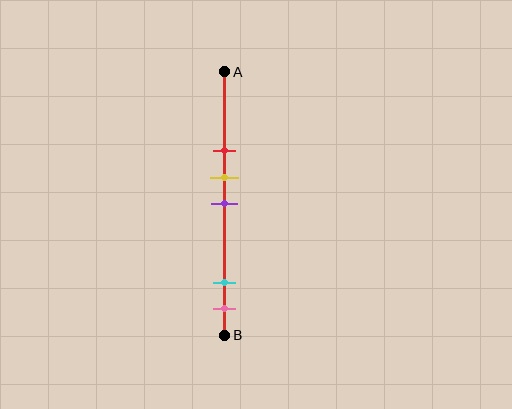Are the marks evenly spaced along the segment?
No, the marks are not evenly spaced.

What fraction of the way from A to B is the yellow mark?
The yellow mark is approximately 40% (0.4) of the way from A to B.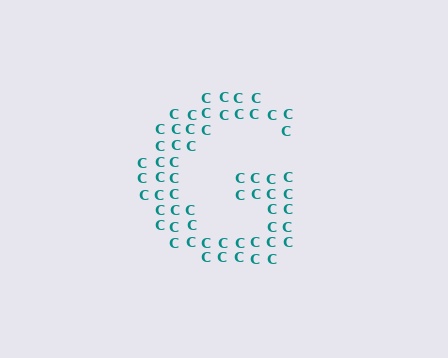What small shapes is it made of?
It is made of small letter C's.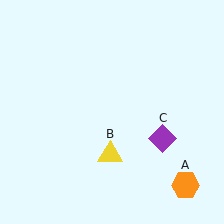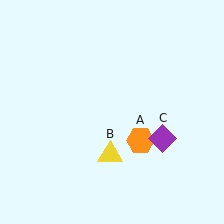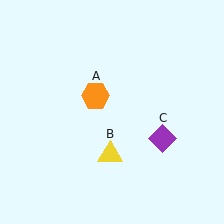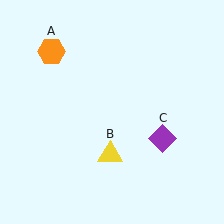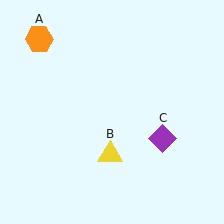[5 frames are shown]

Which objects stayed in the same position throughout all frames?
Yellow triangle (object B) and purple diamond (object C) remained stationary.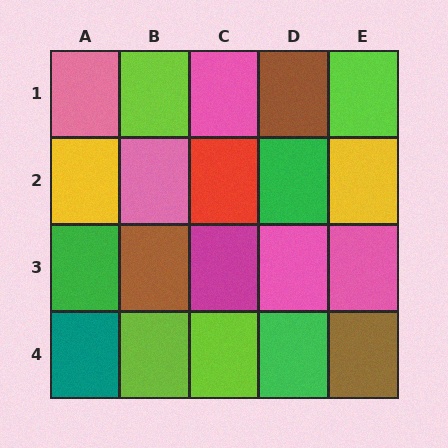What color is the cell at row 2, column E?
Yellow.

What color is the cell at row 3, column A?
Green.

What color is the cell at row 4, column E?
Brown.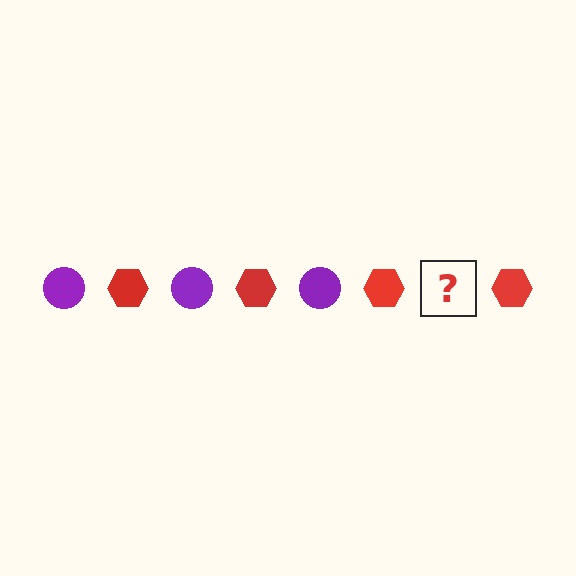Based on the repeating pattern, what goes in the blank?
The blank should be a purple circle.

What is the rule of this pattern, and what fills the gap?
The rule is that the pattern alternates between purple circle and red hexagon. The gap should be filled with a purple circle.